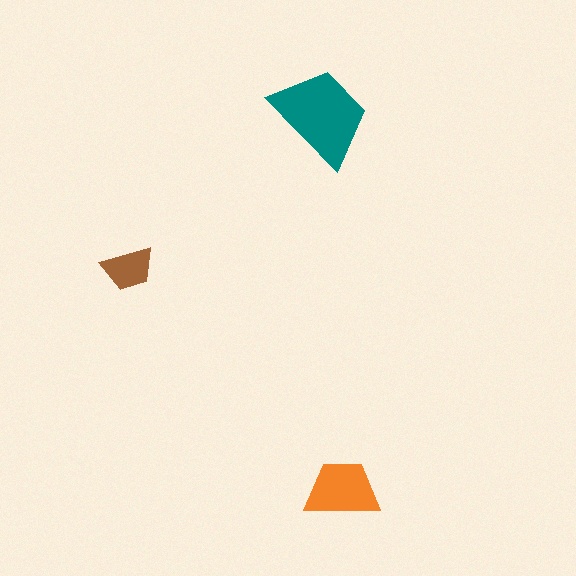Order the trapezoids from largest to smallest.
the teal one, the orange one, the brown one.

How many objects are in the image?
There are 3 objects in the image.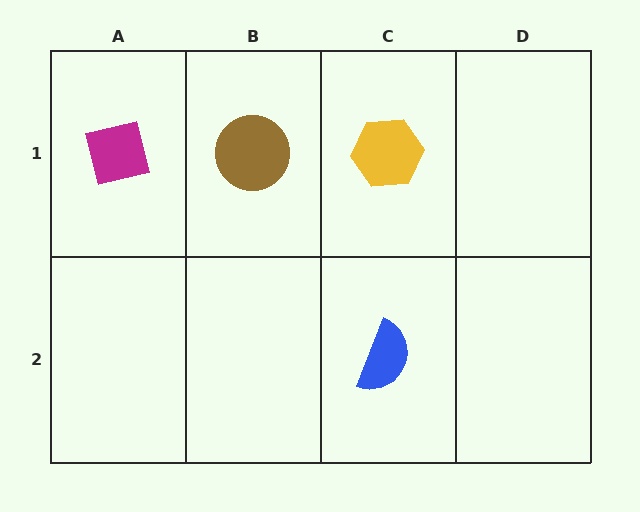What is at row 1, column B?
A brown circle.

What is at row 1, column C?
A yellow hexagon.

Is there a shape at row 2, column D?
No, that cell is empty.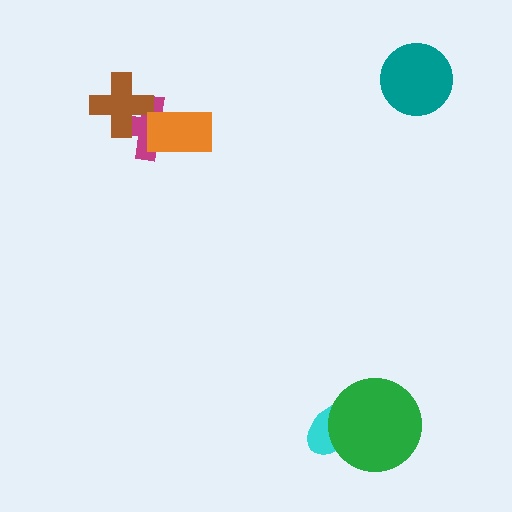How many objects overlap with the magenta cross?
2 objects overlap with the magenta cross.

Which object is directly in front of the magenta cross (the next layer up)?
The brown cross is directly in front of the magenta cross.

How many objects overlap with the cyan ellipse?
1 object overlaps with the cyan ellipse.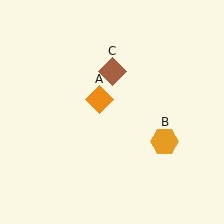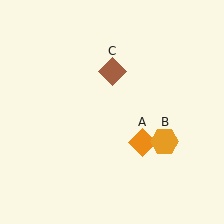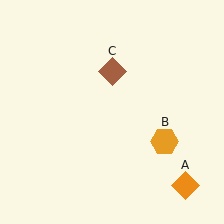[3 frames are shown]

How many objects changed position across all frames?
1 object changed position: orange diamond (object A).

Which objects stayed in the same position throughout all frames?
Orange hexagon (object B) and brown diamond (object C) remained stationary.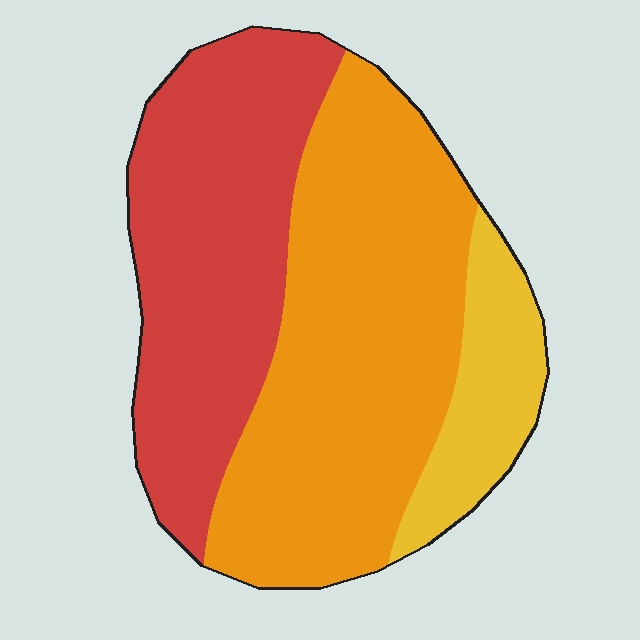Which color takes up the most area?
Orange, at roughly 50%.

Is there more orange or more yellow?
Orange.